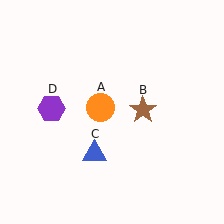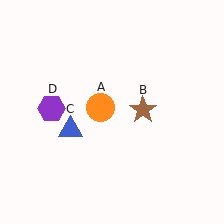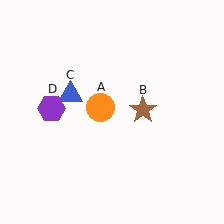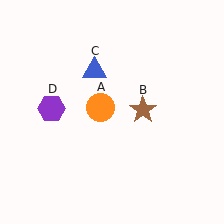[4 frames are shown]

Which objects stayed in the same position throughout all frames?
Orange circle (object A) and brown star (object B) and purple hexagon (object D) remained stationary.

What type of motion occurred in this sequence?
The blue triangle (object C) rotated clockwise around the center of the scene.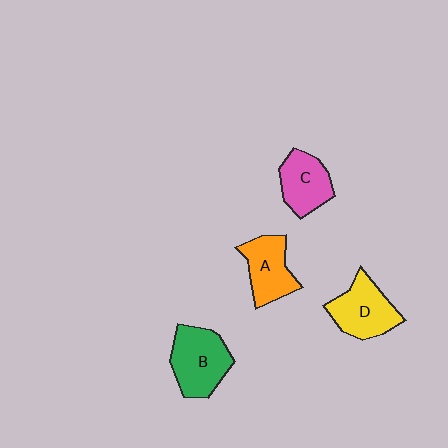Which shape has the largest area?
Shape B (green).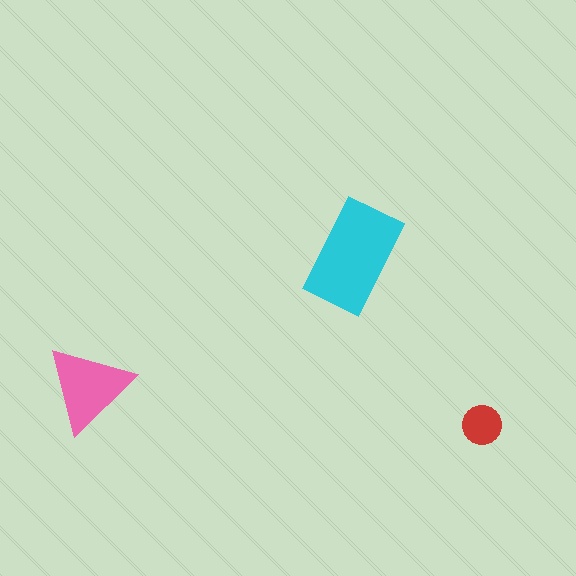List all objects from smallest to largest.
The red circle, the pink triangle, the cyan rectangle.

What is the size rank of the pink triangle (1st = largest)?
2nd.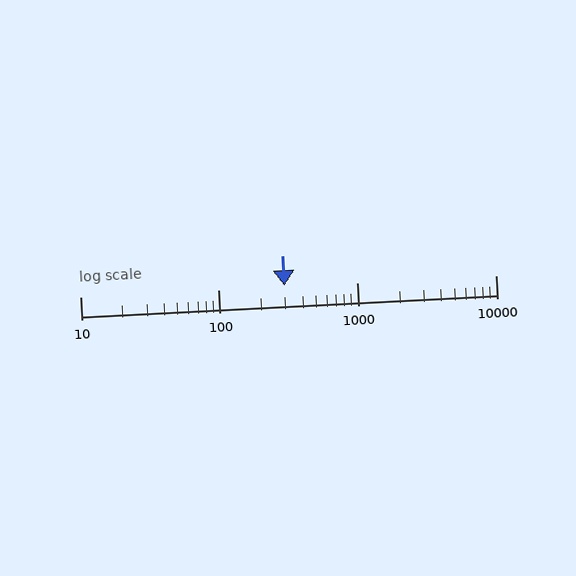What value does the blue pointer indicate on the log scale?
The pointer indicates approximately 300.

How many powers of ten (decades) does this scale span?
The scale spans 3 decades, from 10 to 10000.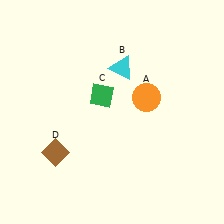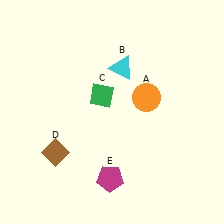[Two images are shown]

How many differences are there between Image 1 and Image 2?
There is 1 difference between the two images.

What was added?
A magenta pentagon (E) was added in Image 2.